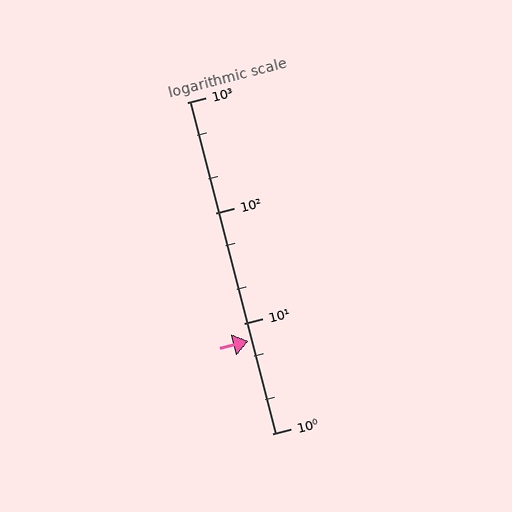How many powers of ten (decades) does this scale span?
The scale spans 3 decades, from 1 to 1000.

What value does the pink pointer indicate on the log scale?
The pointer indicates approximately 6.9.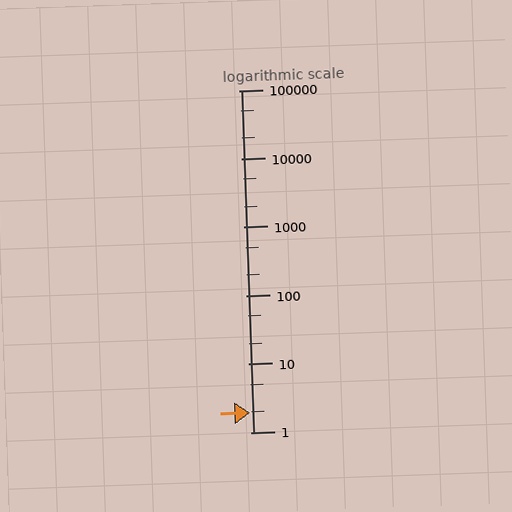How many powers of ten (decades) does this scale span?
The scale spans 5 decades, from 1 to 100000.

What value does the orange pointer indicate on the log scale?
The pointer indicates approximately 1.9.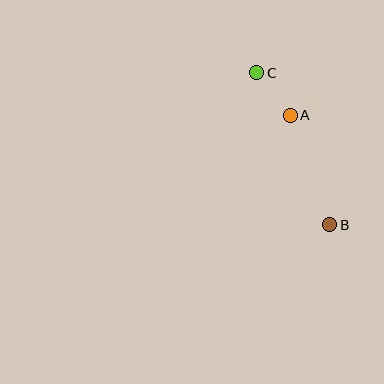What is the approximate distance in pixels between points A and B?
The distance between A and B is approximately 117 pixels.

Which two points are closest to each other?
Points A and C are closest to each other.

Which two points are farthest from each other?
Points B and C are farthest from each other.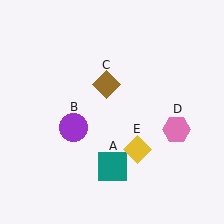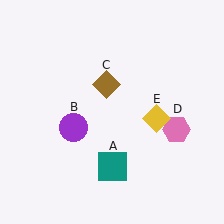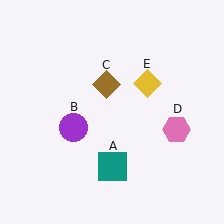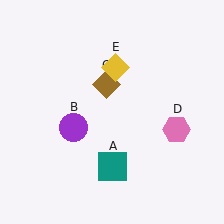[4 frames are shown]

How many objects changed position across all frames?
1 object changed position: yellow diamond (object E).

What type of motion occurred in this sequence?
The yellow diamond (object E) rotated counterclockwise around the center of the scene.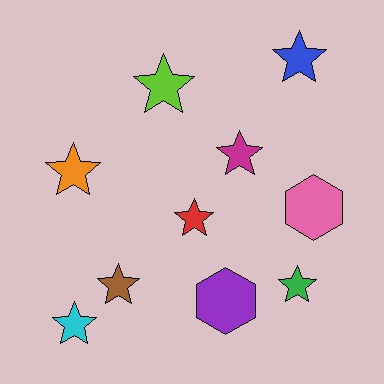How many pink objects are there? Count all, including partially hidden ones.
There is 1 pink object.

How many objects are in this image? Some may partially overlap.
There are 10 objects.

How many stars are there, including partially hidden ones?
There are 8 stars.